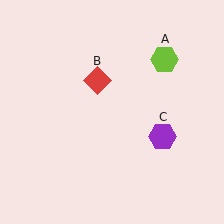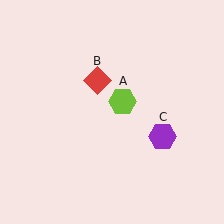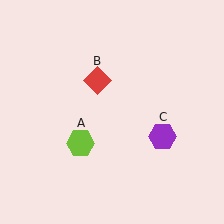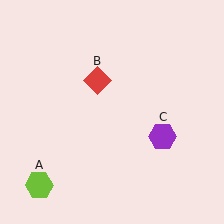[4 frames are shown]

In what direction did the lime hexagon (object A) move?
The lime hexagon (object A) moved down and to the left.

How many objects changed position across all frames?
1 object changed position: lime hexagon (object A).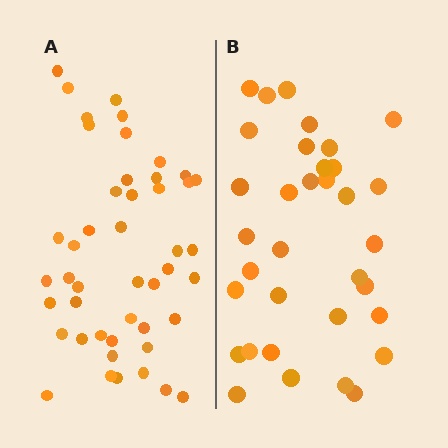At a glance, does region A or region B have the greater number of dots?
Region A (the left region) has more dots.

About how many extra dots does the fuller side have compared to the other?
Region A has roughly 12 or so more dots than region B.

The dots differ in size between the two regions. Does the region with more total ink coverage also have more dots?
No. Region B has more total ink coverage because its dots are larger, but region A actually contains more individual dots. Total area can be misleading — the number of items is what matters here.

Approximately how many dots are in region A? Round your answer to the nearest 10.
About 50 dots. (The exact count is 46, which rounds to 50.)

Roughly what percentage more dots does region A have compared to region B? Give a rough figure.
About 35% more.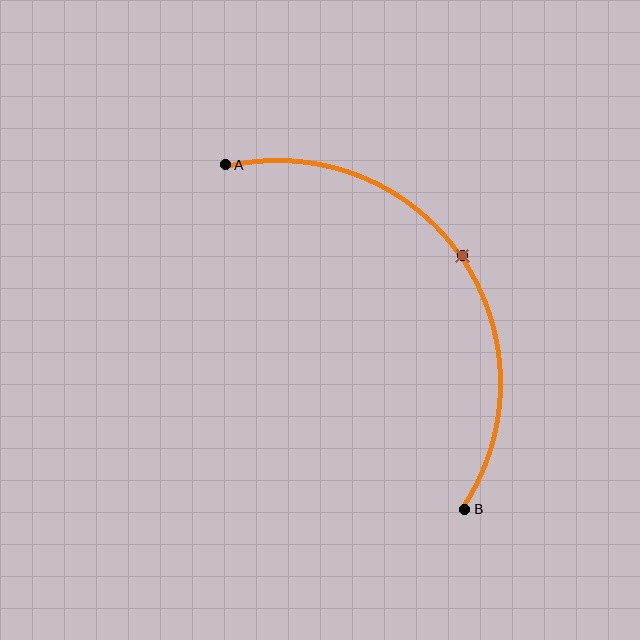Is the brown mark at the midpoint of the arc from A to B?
Yes. The brown mark lies on the arc at equal arc-length from both A and B — it is the arc midpoint.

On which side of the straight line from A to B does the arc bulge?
The arc bulges above and to the right of the straight line connecting A and B.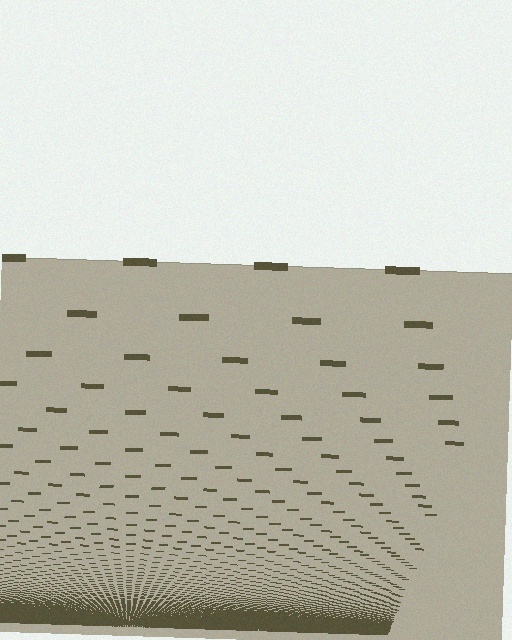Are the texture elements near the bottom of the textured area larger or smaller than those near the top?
Smaller. The gradient is inverted — elements near the bottom are smaller and denser.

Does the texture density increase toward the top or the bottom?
Density increases toward the bottom.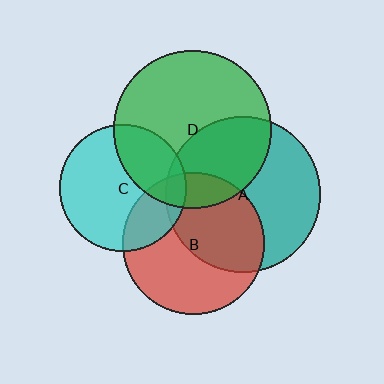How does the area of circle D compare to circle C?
Approximately 1.6 times.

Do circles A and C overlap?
Yes.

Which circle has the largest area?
Circle D (green).